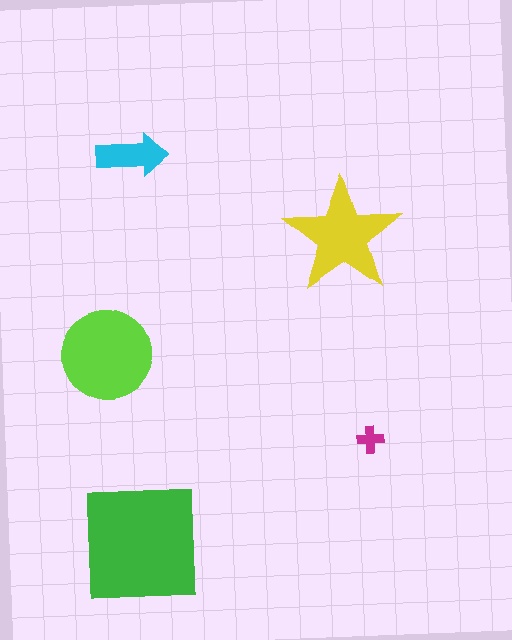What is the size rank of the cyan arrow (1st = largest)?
4th.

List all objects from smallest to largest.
The magenta cross, the cyan arrow, the yellow star, the lime circle, the green square.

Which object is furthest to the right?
The magenta cross is rightmost.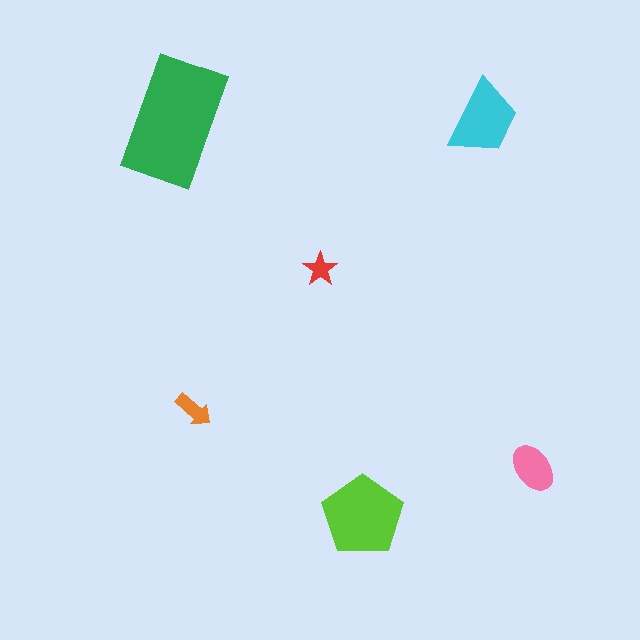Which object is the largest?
The green rectangle.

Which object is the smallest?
The red star.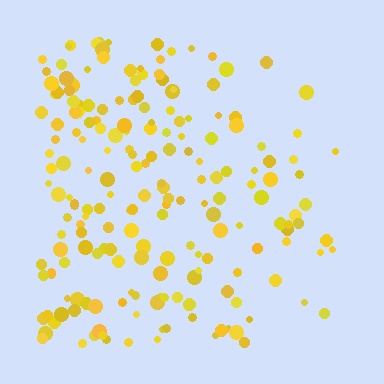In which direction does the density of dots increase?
From right to left, with the left side densest.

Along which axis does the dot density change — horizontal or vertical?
Horizontal.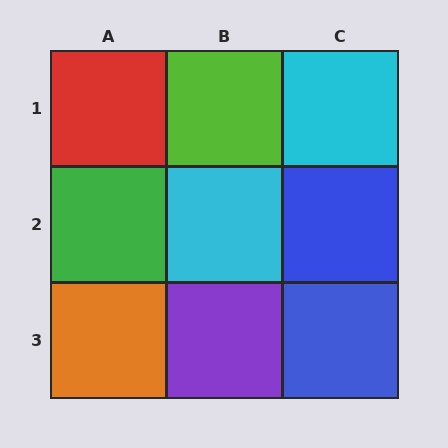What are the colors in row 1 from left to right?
Red, lime, cyan.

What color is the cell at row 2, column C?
Blue.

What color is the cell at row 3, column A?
Orange.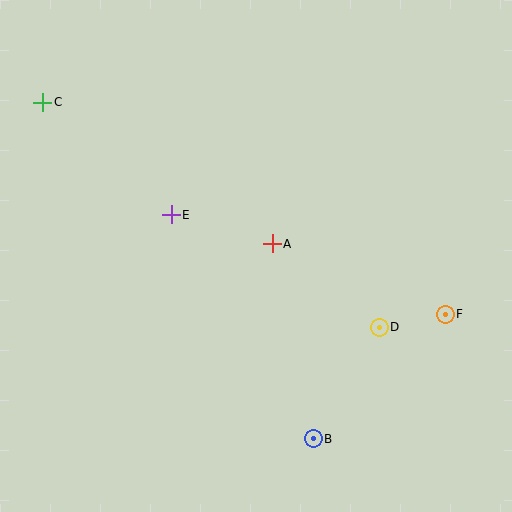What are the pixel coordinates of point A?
Point A is at (272, 244).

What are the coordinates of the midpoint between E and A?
The midpoint between E and A is at (222, 229).